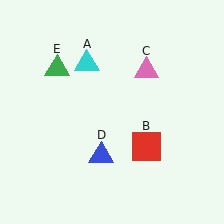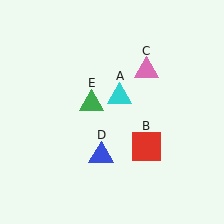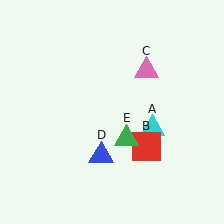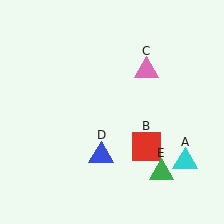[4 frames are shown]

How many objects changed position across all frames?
2 objects changed position: cyan triangle (object A), green triangle (object E).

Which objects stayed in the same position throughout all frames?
Red square (object B) and pink triangle (object C) and blue triangle (object D) remained stationary.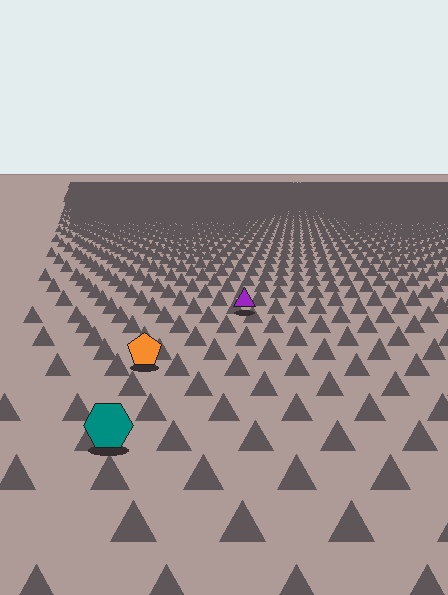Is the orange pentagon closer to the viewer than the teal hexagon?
No. The teal hexagon is closer — you can tell from the texture gradient: the ground texture is coarser near it.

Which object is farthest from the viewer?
The purple triangle is farthest from the viewer. It appears smaller and the ground texture around it is denser.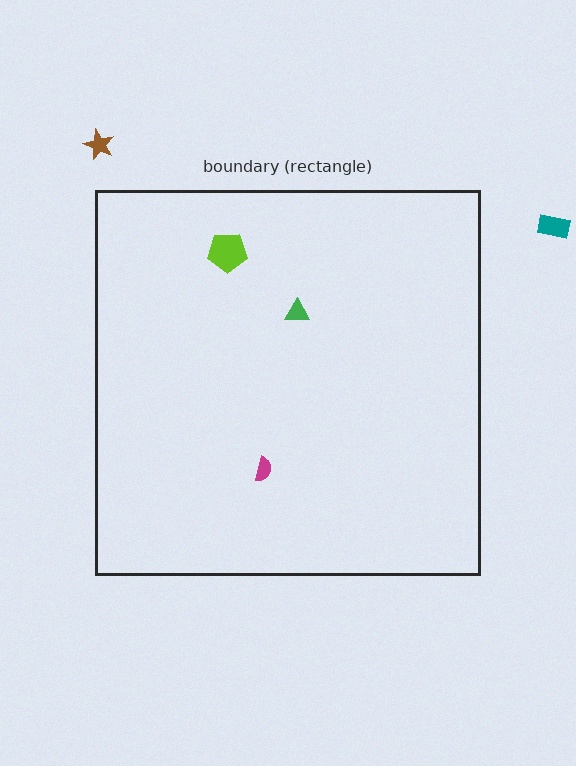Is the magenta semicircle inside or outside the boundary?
Inside.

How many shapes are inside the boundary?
3 inside, 2 outside.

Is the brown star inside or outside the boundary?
Outside.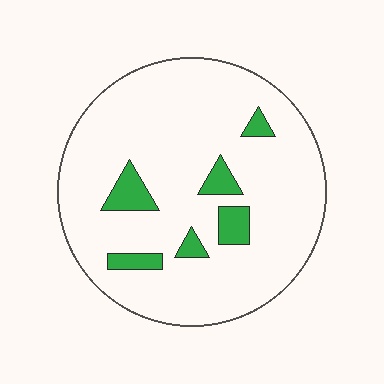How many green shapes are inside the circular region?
6.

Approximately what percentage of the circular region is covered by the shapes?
Approximately 10%.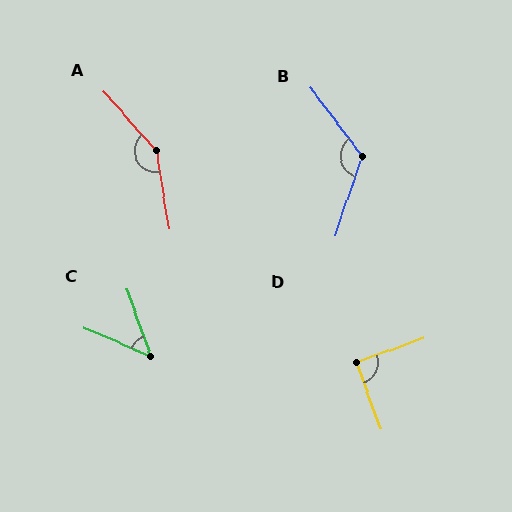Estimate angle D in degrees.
Approximately 90 degrees.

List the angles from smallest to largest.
C (47°), D (90°), B (124°), A (148°).